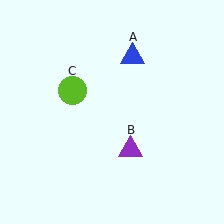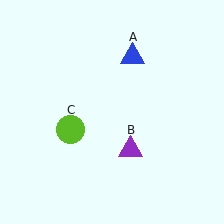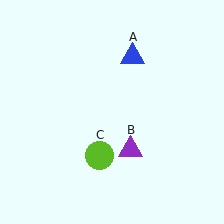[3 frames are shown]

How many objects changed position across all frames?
1 object changed position: lime circle (object C).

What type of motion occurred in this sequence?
The lime circle (object C) rotated counterclockwise around the center of the scene.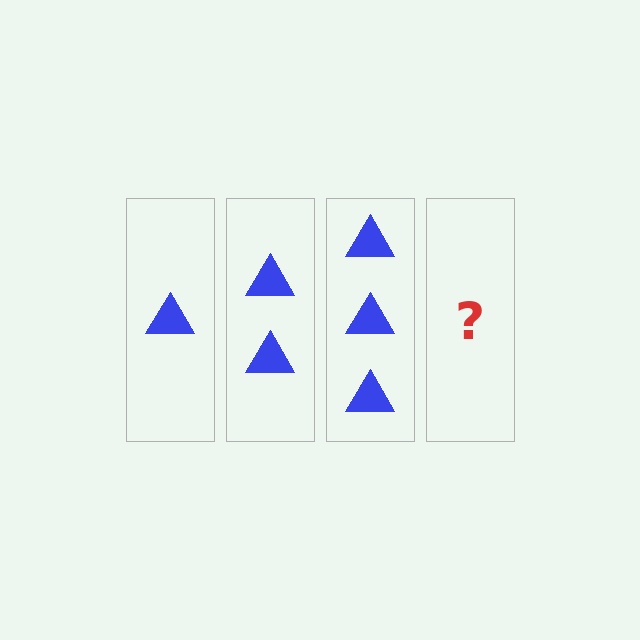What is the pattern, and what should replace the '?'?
The pattern is that each step adds one more triangle. The '?' should be 4 triangles.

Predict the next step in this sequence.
The next step is 4 triangles.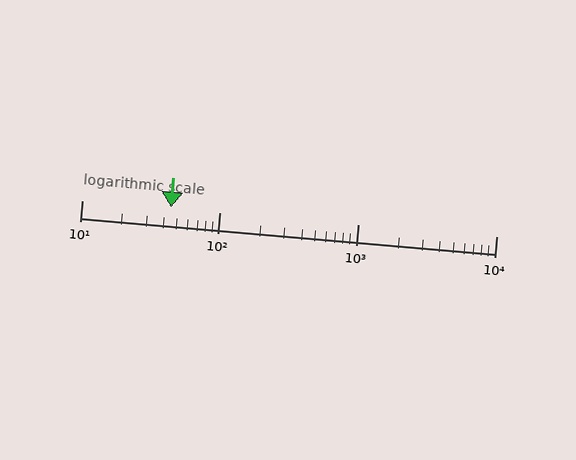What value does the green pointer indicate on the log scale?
The pointer indicates approximately 44.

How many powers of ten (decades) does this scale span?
The scale spans 3 decades, from 10 to 10000.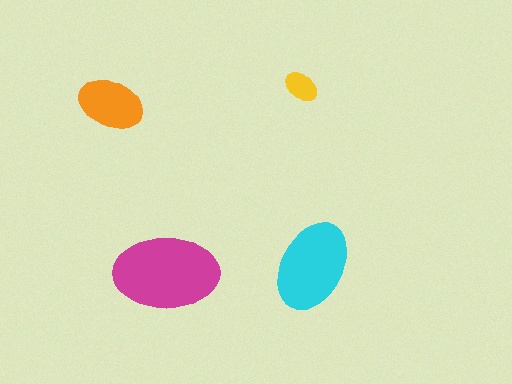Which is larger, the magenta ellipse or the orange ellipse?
The magenta one.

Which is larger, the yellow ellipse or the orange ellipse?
The orange one.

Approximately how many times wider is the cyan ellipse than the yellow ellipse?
About 2.5 times wider.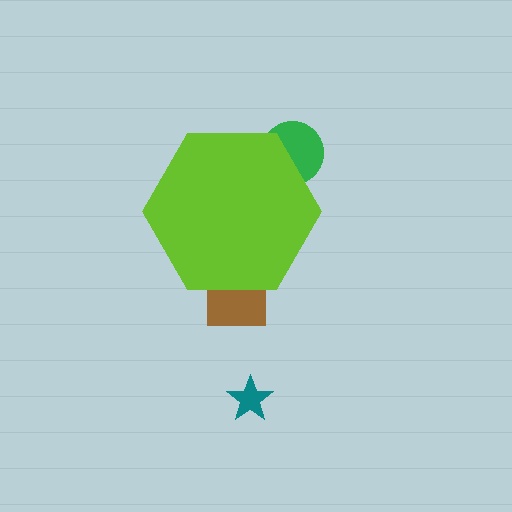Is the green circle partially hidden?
Yes, the green circle is partially hidden behind the lime hexagon.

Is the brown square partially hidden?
Yes, the brown square is partially hidden behind the lime hexagon.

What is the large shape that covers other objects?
A lime hexagon.